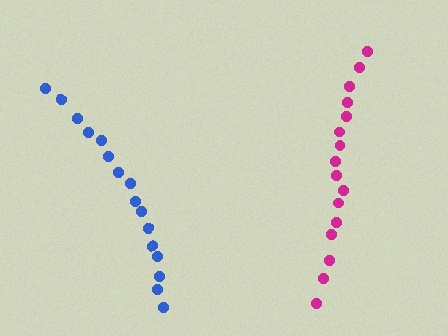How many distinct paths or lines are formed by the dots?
There are 2 distinct paths.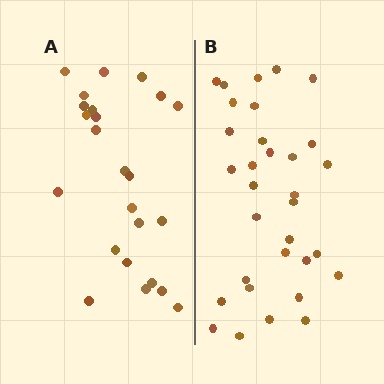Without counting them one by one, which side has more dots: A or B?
Region B (the right region) has more dots.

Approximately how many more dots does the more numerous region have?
Region B has roughly 8 or so more dots than region A.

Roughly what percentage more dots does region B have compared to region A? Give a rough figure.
About 35% more.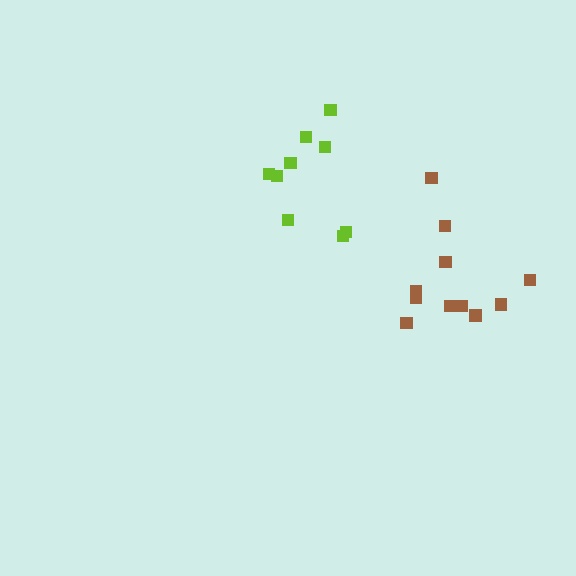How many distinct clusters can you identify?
There are 2 distinct clusters.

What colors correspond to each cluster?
The clusters are colored: lime, brown.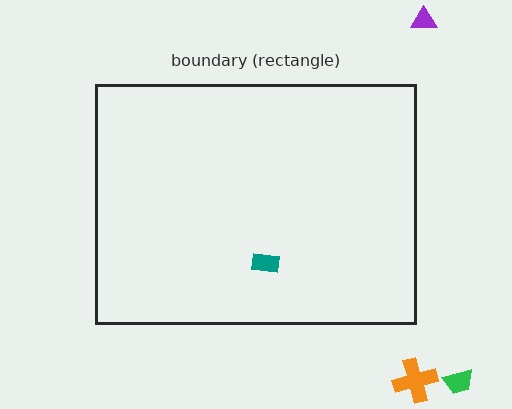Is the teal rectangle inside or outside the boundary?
Inside.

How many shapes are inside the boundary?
1 inside, 3 outside.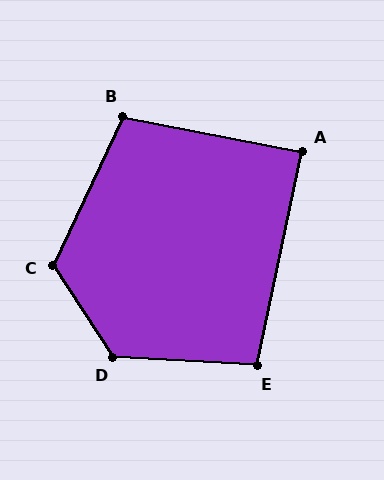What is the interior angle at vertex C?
Approximately 122 degrees (obtuse).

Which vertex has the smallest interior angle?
A, at approximately 89 degrees.